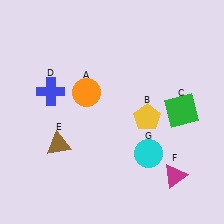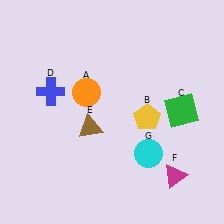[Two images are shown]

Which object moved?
The brown triangle (E) moved right.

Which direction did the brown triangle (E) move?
The brown triangle (E) moved right.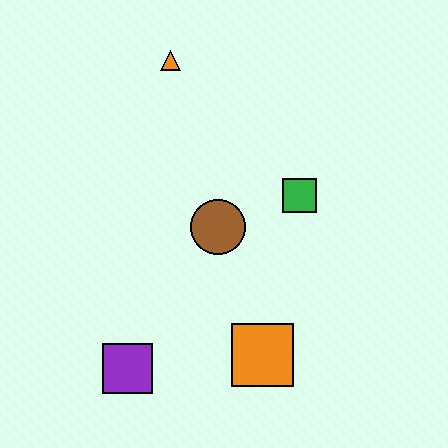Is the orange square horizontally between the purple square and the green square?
Yes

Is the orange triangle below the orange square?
No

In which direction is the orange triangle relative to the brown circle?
The orange triangle is above the brown circle.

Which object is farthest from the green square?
The purple square is farthest from the green square.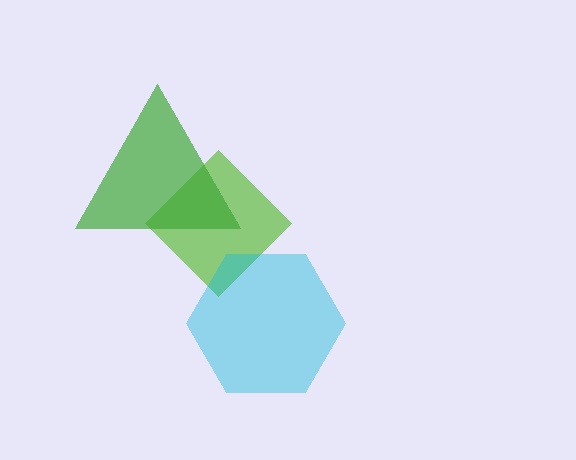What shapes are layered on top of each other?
The layered shapes are: a lime diamond, a cyan hexagon, a green triangle.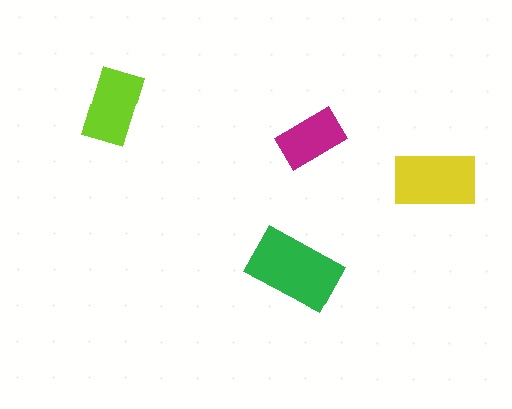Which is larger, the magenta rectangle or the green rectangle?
The green one.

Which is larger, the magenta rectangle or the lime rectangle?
The lime one.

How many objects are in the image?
There are 4 objects in the image.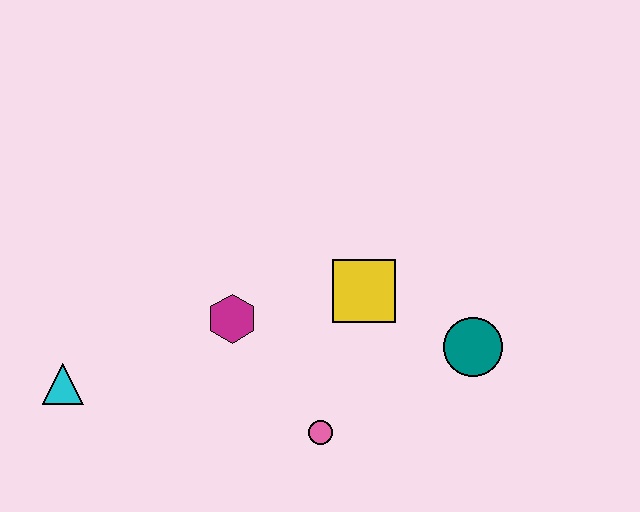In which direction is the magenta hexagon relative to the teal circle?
The magenta hexagon is to the left of the teal circle.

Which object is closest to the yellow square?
The teal circle is closest to the yellow square.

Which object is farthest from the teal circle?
The cyan triangle is farthest from the teal circle.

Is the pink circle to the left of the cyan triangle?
No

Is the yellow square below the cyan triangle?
No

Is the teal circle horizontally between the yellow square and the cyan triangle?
No